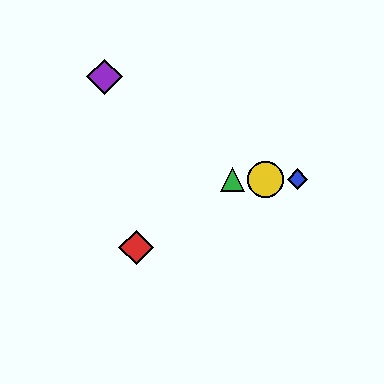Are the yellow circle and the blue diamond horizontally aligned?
Yes, both are at y≈179.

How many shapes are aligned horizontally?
3 shapes (the blue diamond, the green triangle, the yellow circle) are aligned horizontally.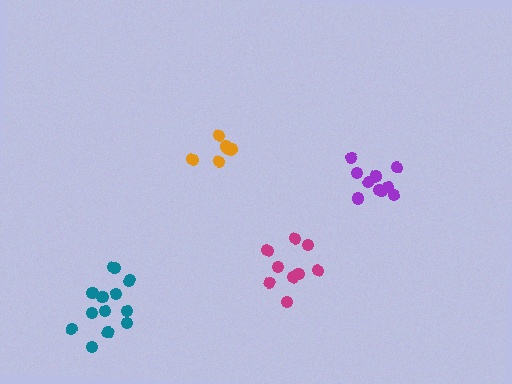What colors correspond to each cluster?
The clusters are colored: magenta, purple, teal, orange.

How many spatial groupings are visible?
There are 4 spatial groupings.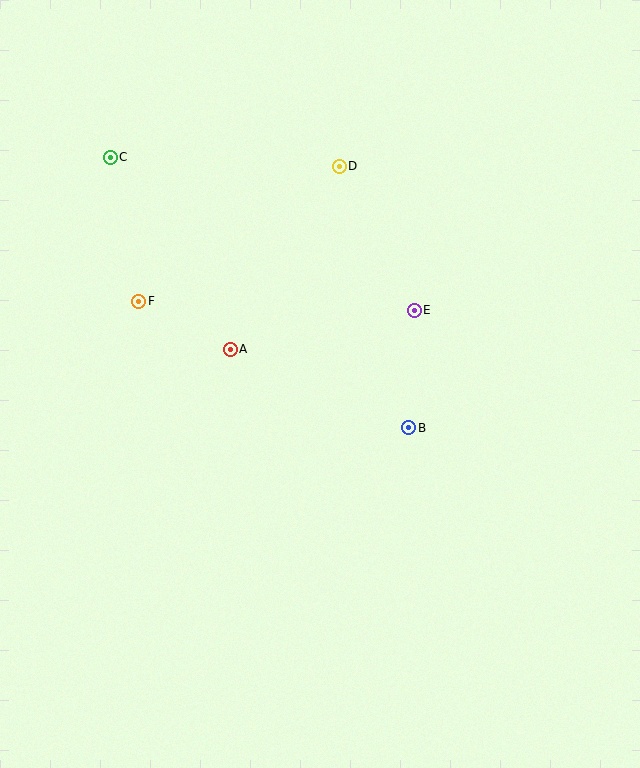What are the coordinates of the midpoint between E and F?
The midpoint between E and F is at (277, 306).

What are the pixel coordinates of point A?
Point A is at (230, 349).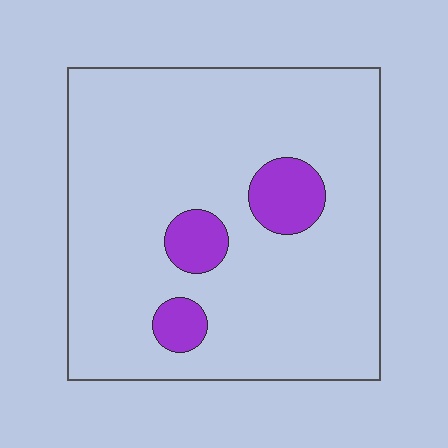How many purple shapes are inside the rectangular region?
3.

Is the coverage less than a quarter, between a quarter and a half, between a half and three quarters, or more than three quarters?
Less than a quarter.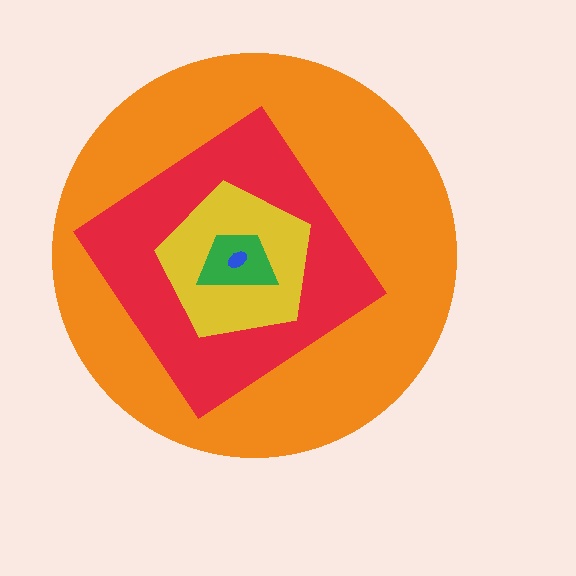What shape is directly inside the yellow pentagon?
The green trapezoid.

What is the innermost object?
The blue ellipse.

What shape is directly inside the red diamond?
The yellow pentagon.